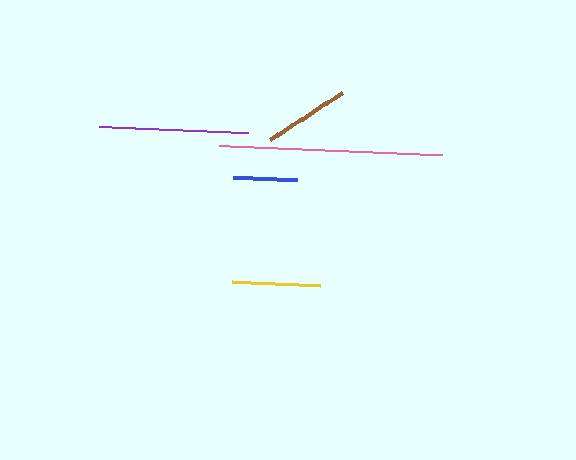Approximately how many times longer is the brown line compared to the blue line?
The brown line is approximately 1.3 times the length of the blue line.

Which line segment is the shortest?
The blue line is the shortest at approximately 64 pixels.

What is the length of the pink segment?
The pink segment is approximately 223 pixels long.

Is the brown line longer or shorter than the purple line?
The purple line is longer than the brown line.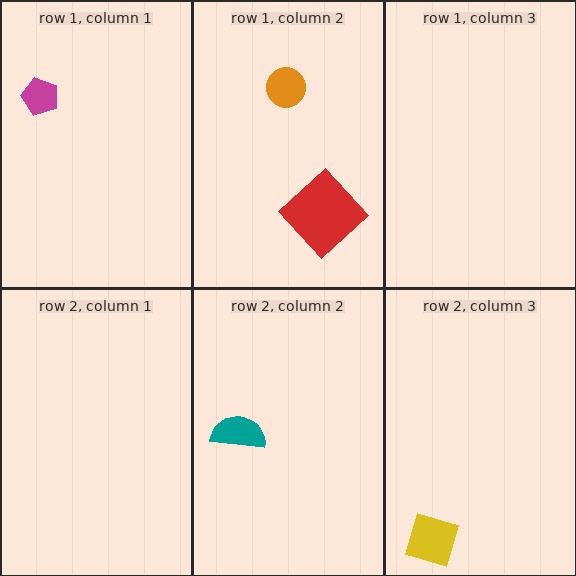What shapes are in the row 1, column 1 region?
The magenta pentagon.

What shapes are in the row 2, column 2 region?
The teal semicircle.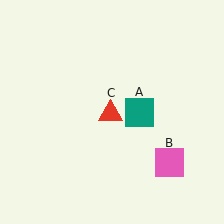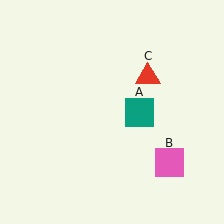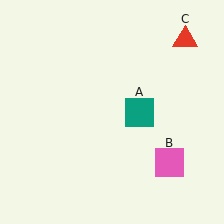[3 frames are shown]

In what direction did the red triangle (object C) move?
The red triangle (object C) moved up and to the right.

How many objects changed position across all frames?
1 object changed position: red triangle (object C).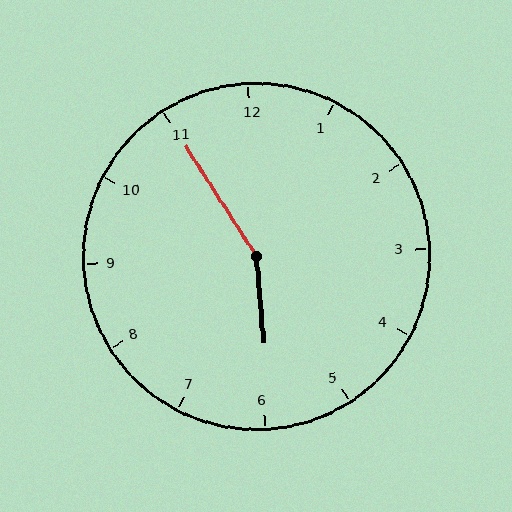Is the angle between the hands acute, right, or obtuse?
It is obtuse.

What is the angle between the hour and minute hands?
Approximately 152 degrees.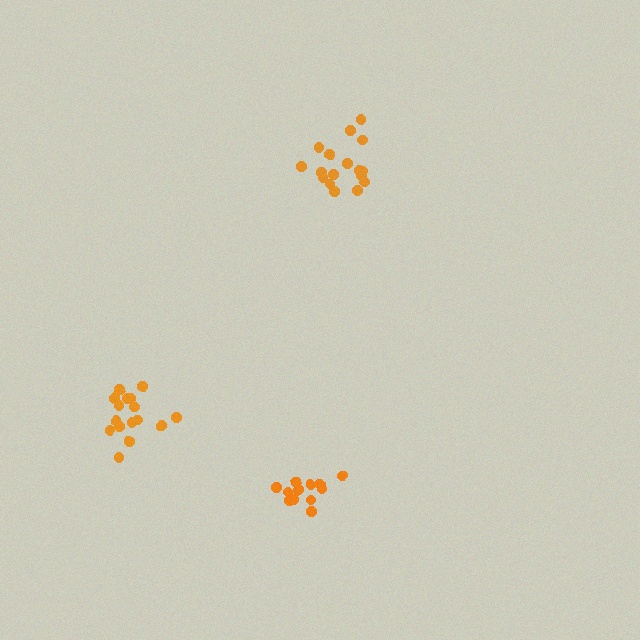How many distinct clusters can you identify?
There are 3 distinct clusters.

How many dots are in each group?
Group 1: 16 dots, Group 2: 17 dots, Group 3: 12 dots (45 total).